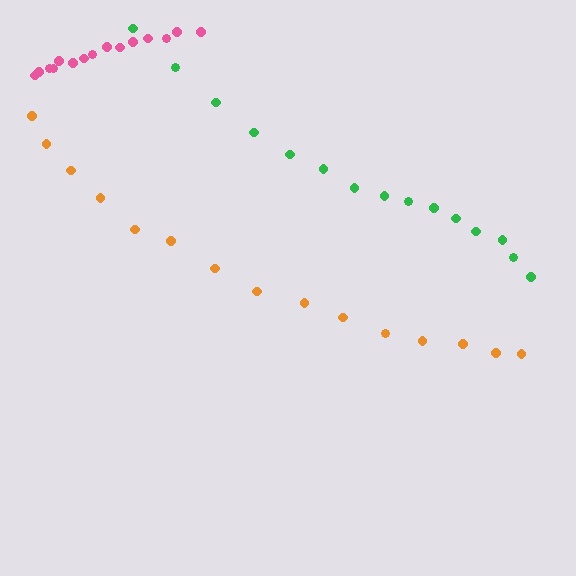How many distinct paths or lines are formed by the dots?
There are 3 distinct paths.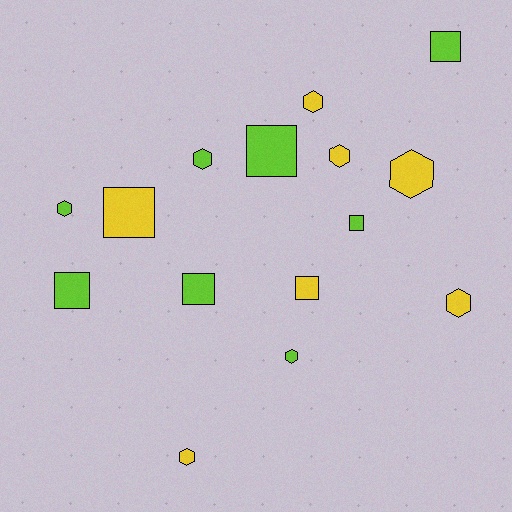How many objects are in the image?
There are 15 objects.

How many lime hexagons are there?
There are 3 lime hexagons.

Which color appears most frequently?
Lime, with 8 objects.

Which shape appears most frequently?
Hexagon, with 8 objects.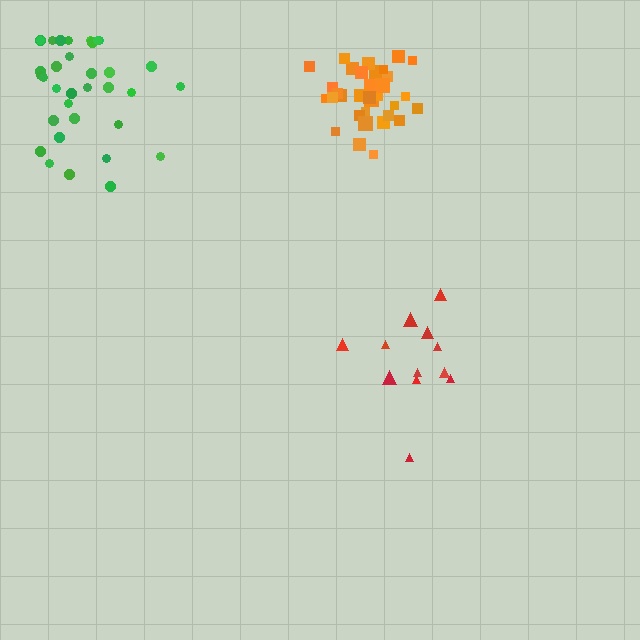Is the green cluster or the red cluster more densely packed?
Green.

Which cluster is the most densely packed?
Orange.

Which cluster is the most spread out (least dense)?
Red.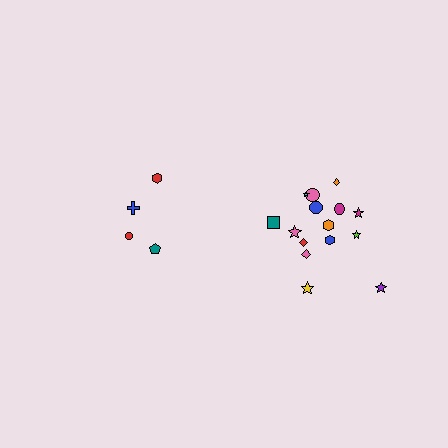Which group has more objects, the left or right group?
The right group.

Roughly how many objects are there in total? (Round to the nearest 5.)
Roughly 20 objects in total.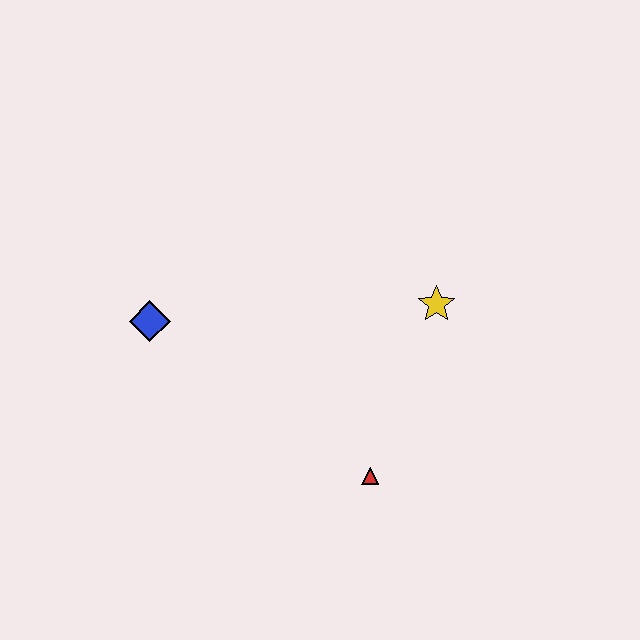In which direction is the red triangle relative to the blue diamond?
The red triangle is to the right of the blue diamond.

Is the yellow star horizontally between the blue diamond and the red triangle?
No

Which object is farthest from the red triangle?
The blue diamond is farthest from the red triangle.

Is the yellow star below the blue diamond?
No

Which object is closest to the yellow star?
The red triangle is closest to the yellow star.